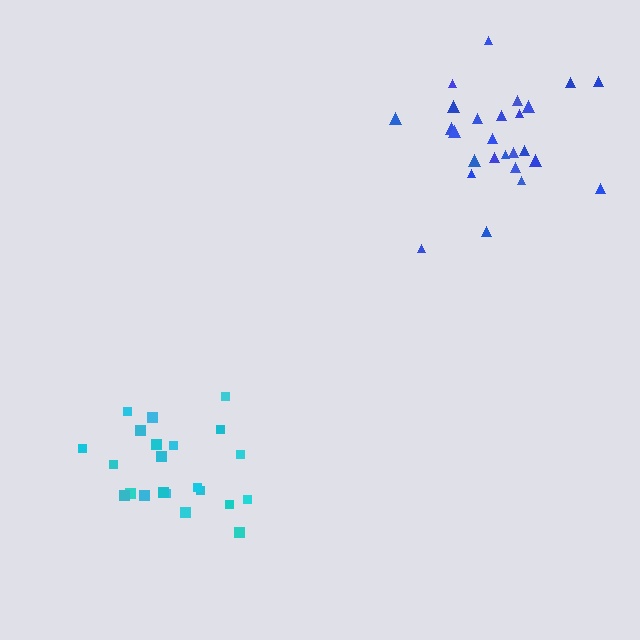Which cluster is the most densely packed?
Cyan.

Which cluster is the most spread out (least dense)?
Blue.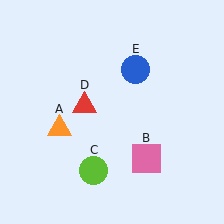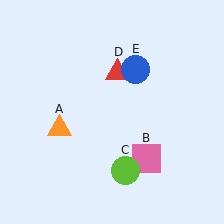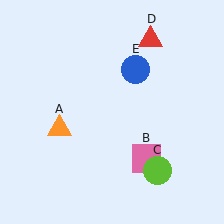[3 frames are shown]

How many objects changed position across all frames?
2 objects changed position: lime circle (object C), red triangle (object D).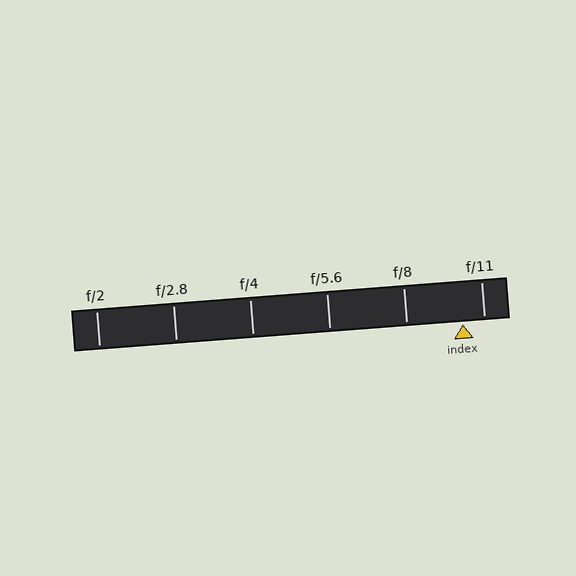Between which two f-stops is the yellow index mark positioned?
The index mark is between f/8 and f/11.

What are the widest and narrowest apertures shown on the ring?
The widest aperture shown is f/2 and the narrowest is f/11.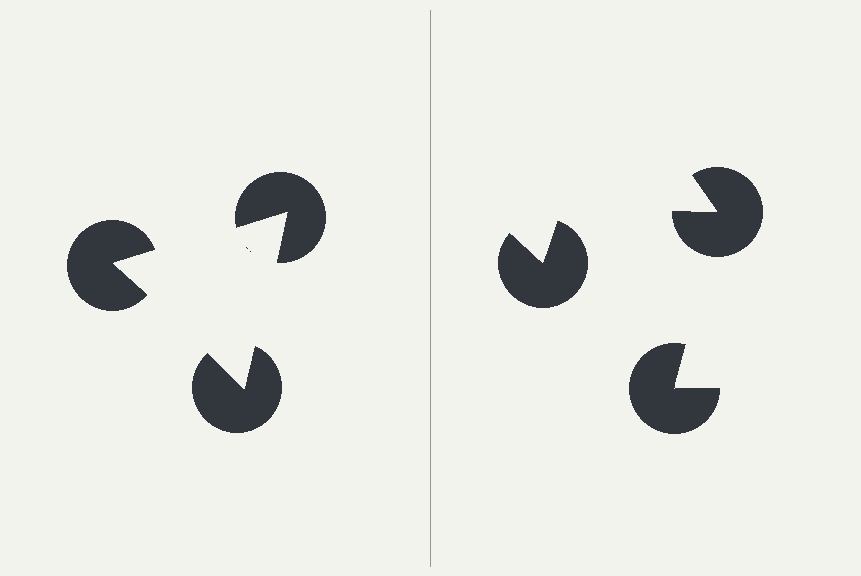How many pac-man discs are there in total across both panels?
6 — 3 on each side.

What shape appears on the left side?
An illusory triangle.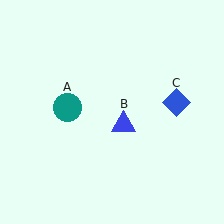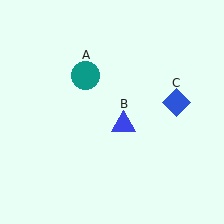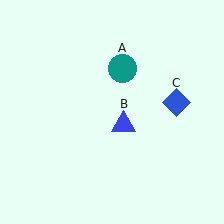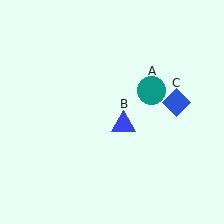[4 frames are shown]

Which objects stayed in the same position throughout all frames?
Blue triangle (object B) and blue diamond (object C) remained stationary.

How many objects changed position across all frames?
1 object changed position: teal circle (object A).